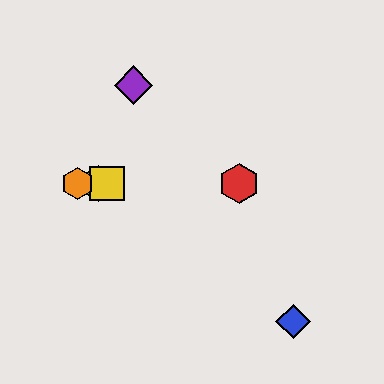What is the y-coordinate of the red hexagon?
The red hexagon is at y≈184.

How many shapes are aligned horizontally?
4 shapes (the red hexagon, the green hexagon, the yellow square, the orange hexagon) are aligned horizontally.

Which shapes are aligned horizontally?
The red hexagon, the green hexagon, the yellow square, the orange hexagon are aligned horizontally.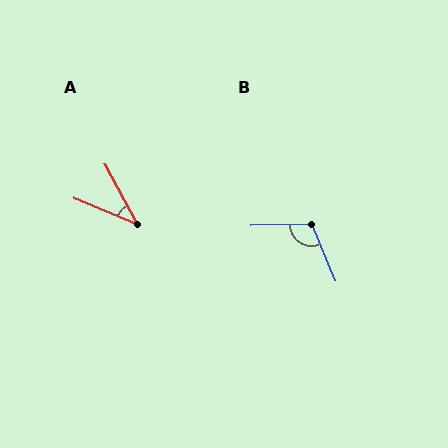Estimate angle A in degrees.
Approximately 39 degrees.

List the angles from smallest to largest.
A (39°), B (111°).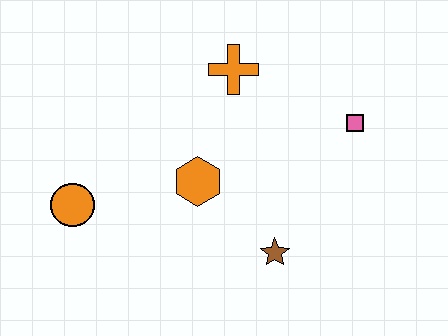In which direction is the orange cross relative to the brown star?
The orange cross is above the brown star.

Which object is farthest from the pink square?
The orange circle is farthest from the pink square.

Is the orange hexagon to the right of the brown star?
No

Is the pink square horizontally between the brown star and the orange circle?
No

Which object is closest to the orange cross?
The orange hexagon is closest to the orange cross.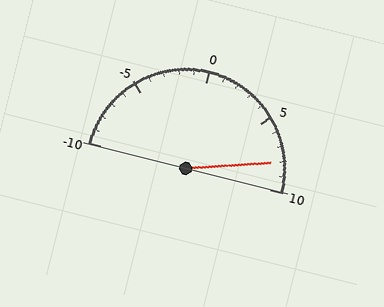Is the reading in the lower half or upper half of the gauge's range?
The reading is in the upper half of the range (-10 to 10).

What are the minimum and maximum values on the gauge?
The gauge ranges from -10 to 10.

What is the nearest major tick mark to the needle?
The nearest major tick mark is 10.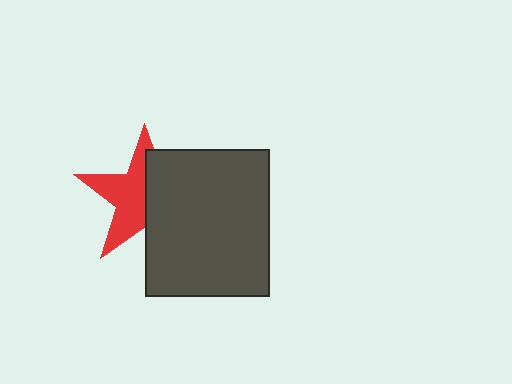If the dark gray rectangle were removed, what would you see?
You would see the complete red star.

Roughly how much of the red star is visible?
About half of it is visible (roughly 53%).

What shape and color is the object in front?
The object in front is a dark gray rectangle.